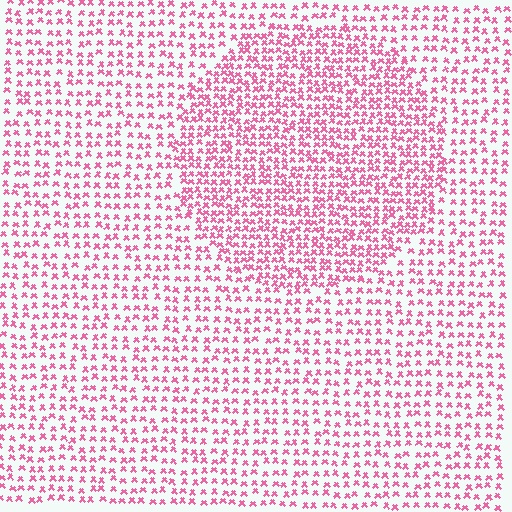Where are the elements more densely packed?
The elements are more densely packed inside the circle boundary.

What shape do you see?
I see a circle.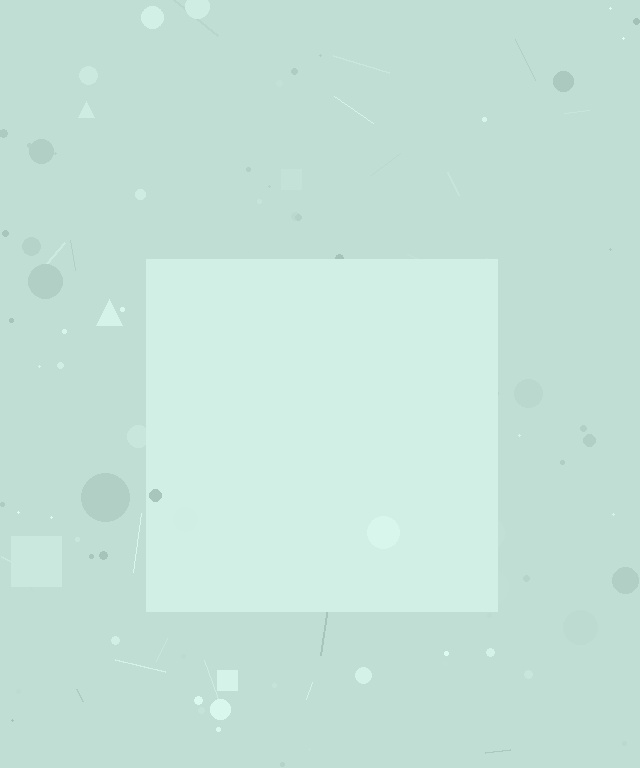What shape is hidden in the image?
A square is hidden in the image.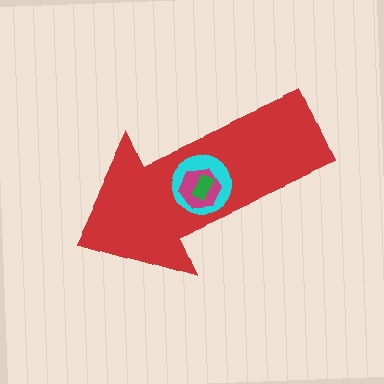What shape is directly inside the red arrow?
The cyan circle.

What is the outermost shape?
The red arrow.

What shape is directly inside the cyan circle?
The magenta hexagon.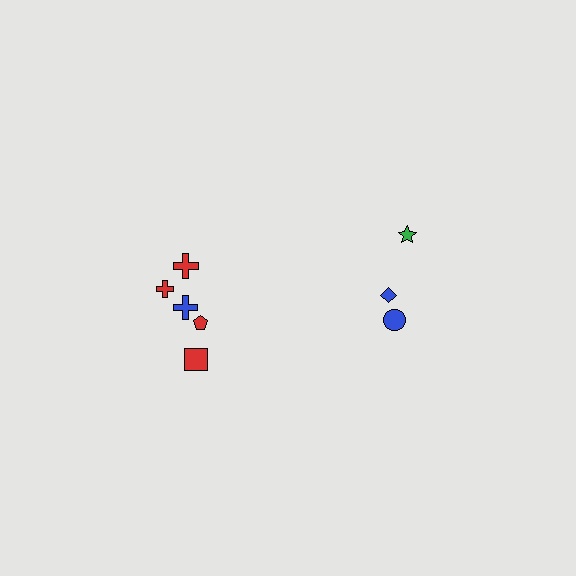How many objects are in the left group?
There are 5 objects.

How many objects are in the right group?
There are 3 objects.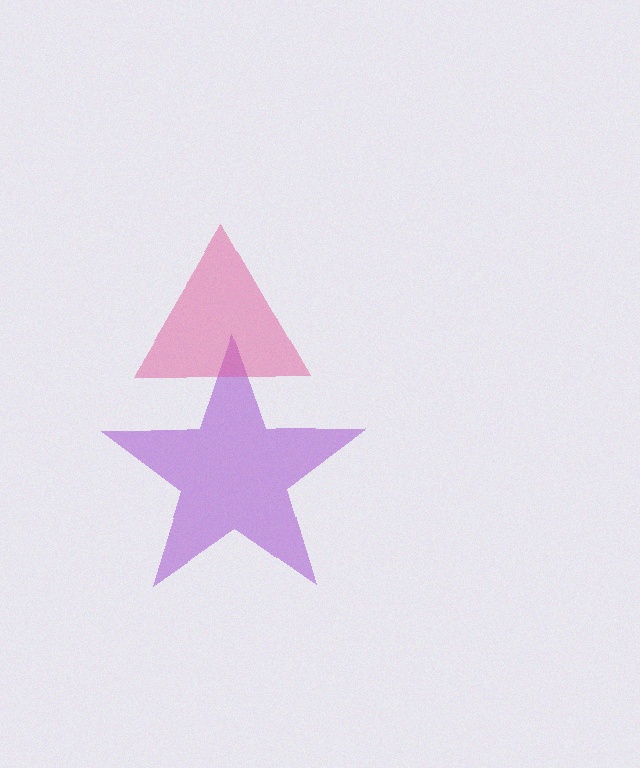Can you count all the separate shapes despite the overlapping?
Yes, there are 2 separate shapes.